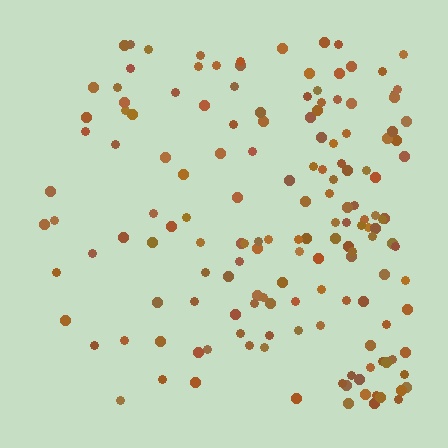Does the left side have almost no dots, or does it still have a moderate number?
Still a moderate number, just noticeably fewer than the right.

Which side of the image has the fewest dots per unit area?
The left.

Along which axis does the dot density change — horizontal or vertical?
Horizontal.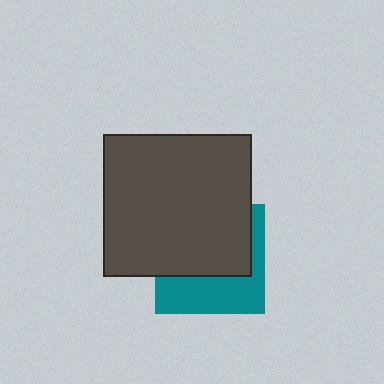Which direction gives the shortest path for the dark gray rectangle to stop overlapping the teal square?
Moving up gives the shortest separation.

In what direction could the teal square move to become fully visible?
The teal square could move down. That would shift it out from behind the dark gray rectangle entirely.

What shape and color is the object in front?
The object in front is a dark gray rectangle.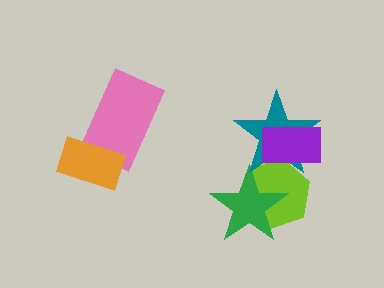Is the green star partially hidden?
Yes, it is partially covered by another shape.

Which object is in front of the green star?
The teal star is in front of the green star.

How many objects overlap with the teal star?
3 objects overlap with the teal star.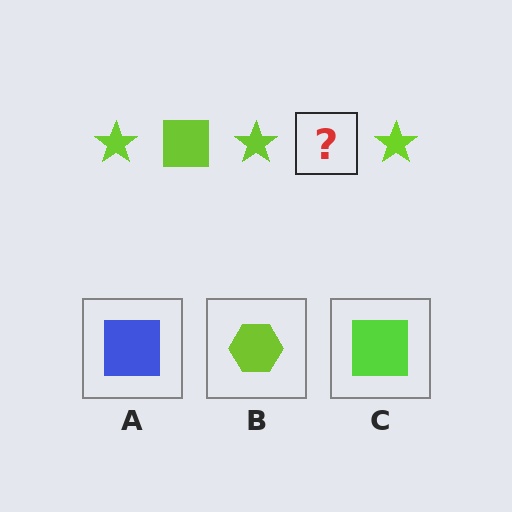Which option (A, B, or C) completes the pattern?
C.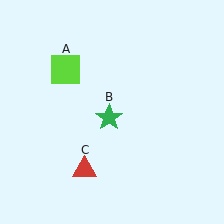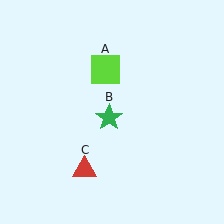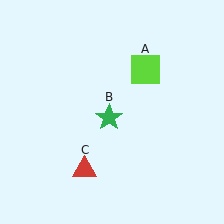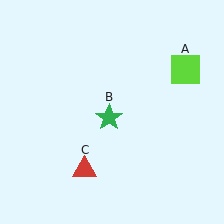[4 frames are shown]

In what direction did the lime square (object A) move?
The lime square (object A) moved right.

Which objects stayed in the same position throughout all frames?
Green star (object B) and red triangle (object C) remained stationary.